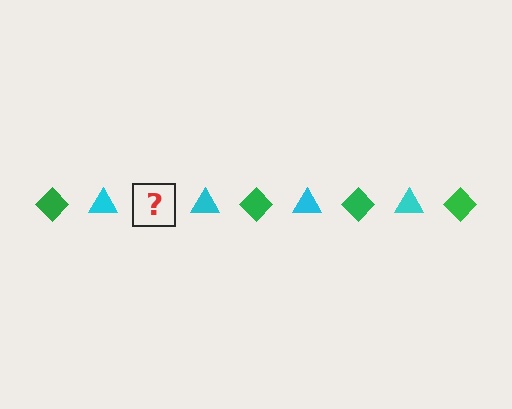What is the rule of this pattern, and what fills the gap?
The rule is that the pattern alternates between green diamond and cyan triangle. The gap should be filled with a green diamond.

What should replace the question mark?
The question mark should be replaced with a green diamond.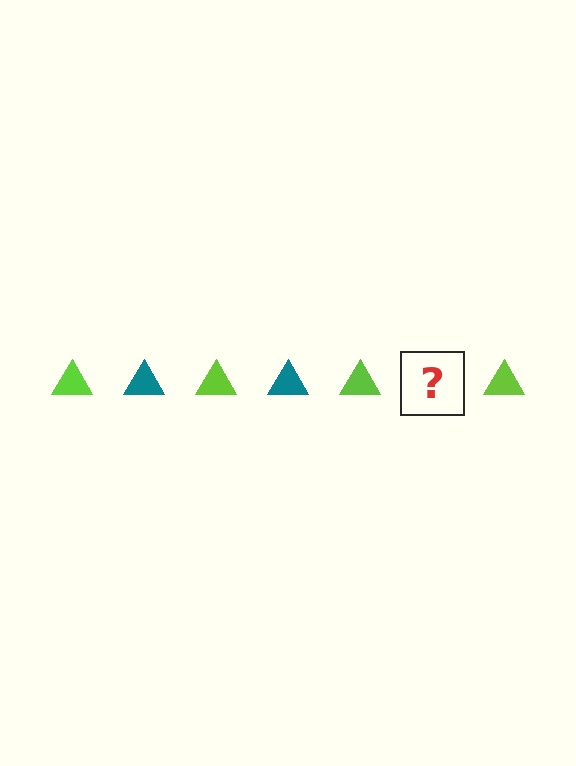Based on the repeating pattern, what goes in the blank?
The blank should be a teal triangle.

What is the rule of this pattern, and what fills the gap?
The rule is that the pattern cycles through lime, teal triangles. The gap should be filled with a teal triangle.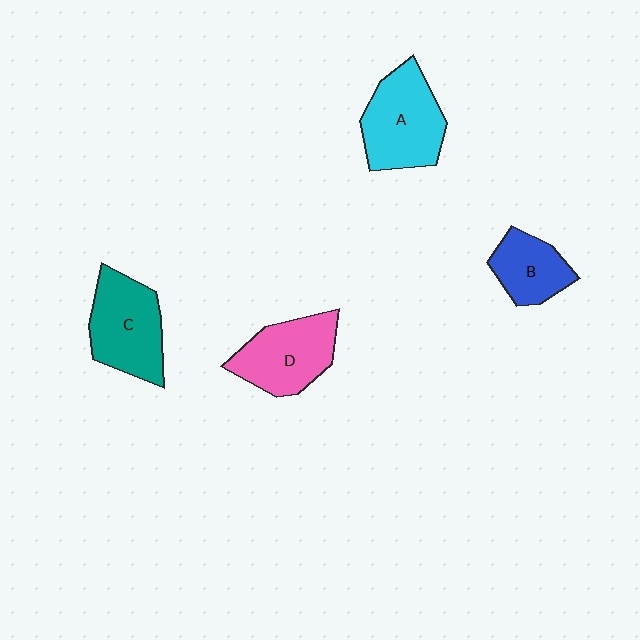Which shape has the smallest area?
Shape B (blue).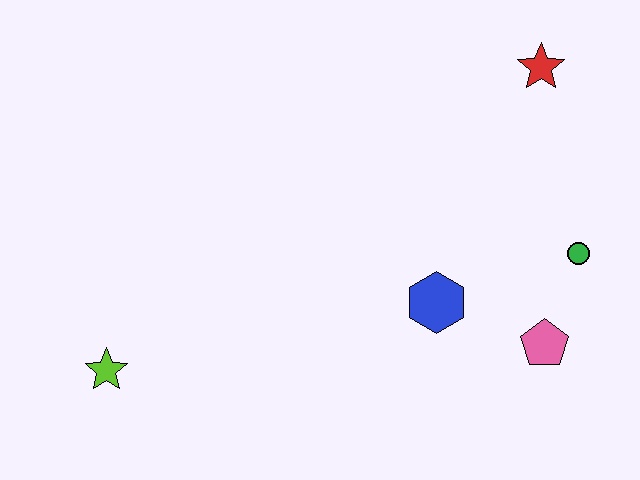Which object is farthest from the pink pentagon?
The lime star is farthest from the pink pentagon.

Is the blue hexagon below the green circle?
Yes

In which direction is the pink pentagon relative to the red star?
The pink pentagon is below the red star.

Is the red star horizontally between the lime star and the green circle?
Yes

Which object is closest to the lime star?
The blue hexagon is closest to the lime star.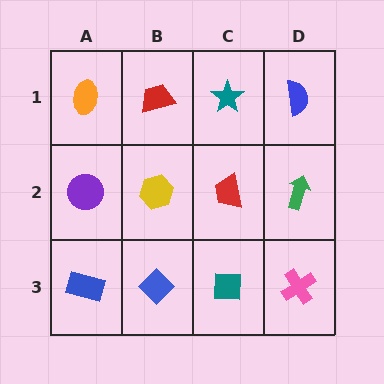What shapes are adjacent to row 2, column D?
A blue semicircle (row 1, column D), a pink cross (row 3, column D), a red trapezoid (row 2, column C).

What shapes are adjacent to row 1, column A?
A purple circle (row 2, column A), a red trapezoid (row 1, column B).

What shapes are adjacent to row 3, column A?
A purple circle (row 2, column A), a blue diamond (row 3, column B).